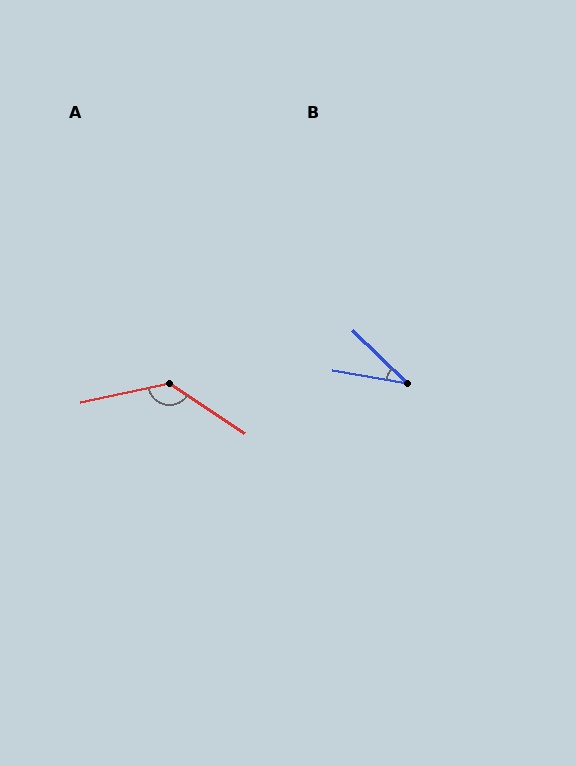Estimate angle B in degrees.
Approximately 34 degrees.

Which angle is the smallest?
B, at approximately 34 degrees.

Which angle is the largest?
A, at approximately 134 degrees.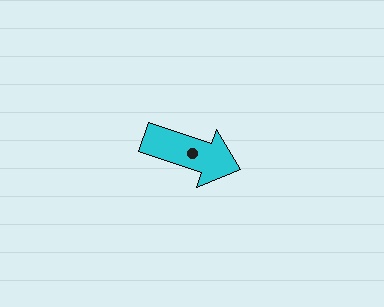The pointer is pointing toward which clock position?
Roughly 4 o'clock.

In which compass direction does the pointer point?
East.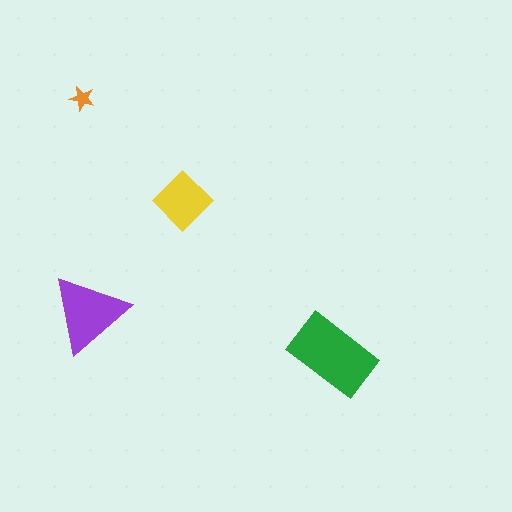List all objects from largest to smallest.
The green rectangle, the purple triangle, the yellow diamond, the orange star.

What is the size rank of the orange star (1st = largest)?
4th.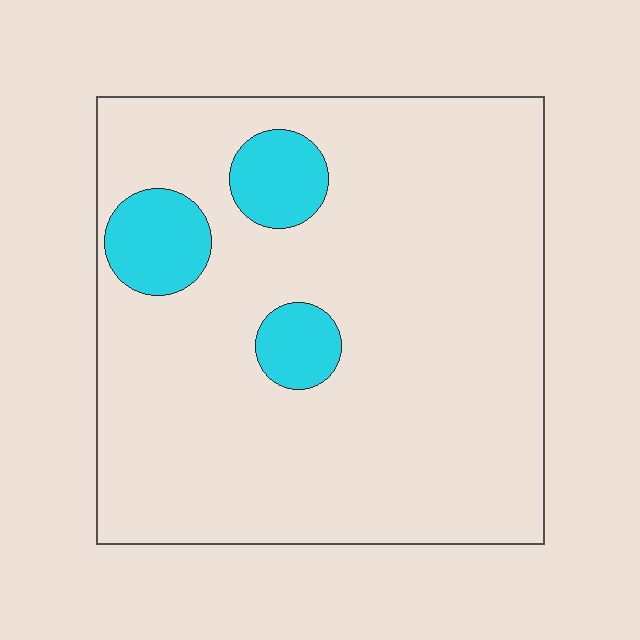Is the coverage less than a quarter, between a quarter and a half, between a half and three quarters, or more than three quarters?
Less than a quarter.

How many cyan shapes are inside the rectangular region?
3.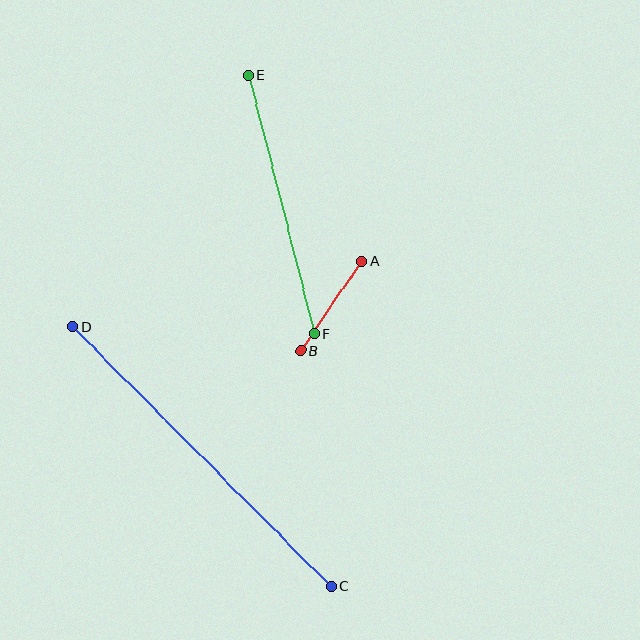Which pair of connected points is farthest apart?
Points C and D are farthest apart.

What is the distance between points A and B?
The distance is approximately 109 pixels.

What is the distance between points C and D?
The distance is approximately 366 pixels.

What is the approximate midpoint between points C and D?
The midpoint is at approximately (202, 457) pixels.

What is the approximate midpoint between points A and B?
The midpoint is at approximately (331, 306) pixels.